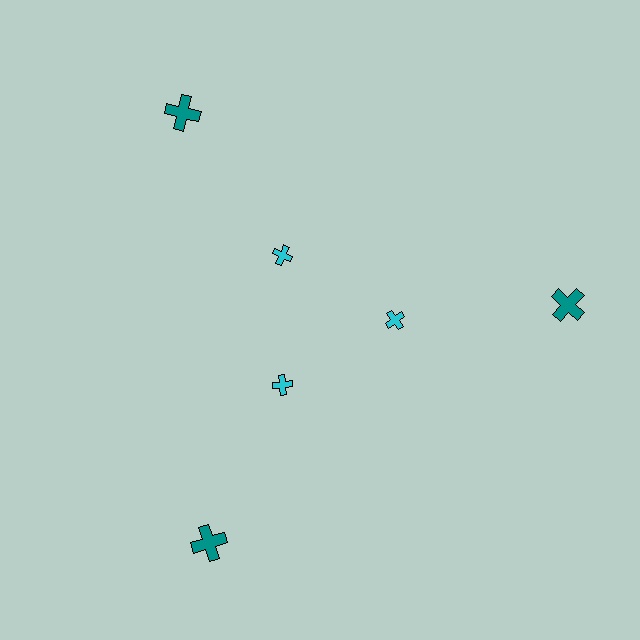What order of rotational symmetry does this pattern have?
This pattern has 3-fold rotational symmetry.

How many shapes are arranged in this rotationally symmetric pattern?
There are 6 shapes, arranged in 3 groups of 2.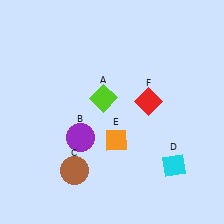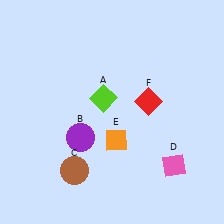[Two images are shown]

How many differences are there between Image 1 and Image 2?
There is 1 difference between the two images.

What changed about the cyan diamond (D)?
In Image 1, D is cyan. In Image 2, it changed to pink.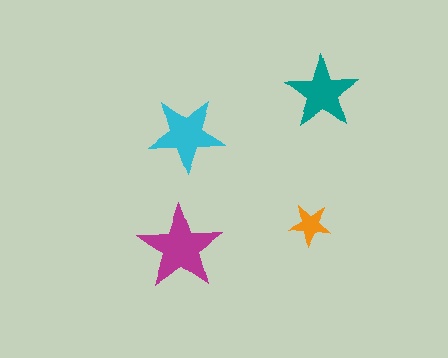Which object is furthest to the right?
The teal star is rightmost.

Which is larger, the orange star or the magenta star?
The magenta one.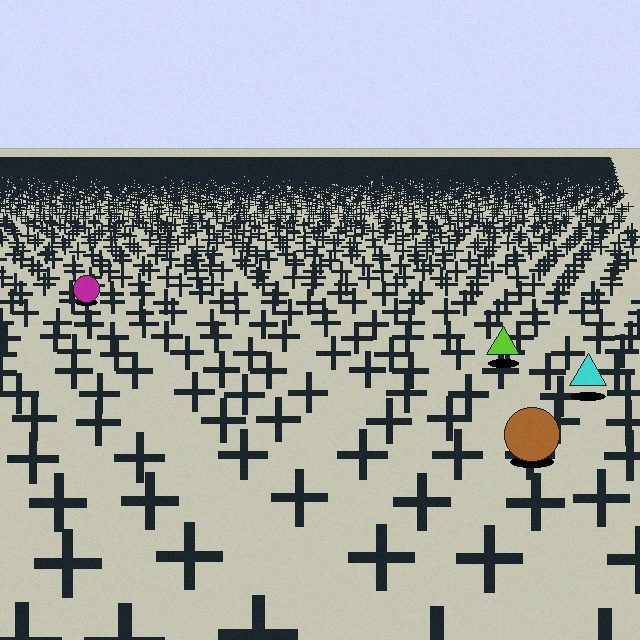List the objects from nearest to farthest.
From nearest to farthest: the brown circle, the cyan triangle, the lime triangle, the magenta circle.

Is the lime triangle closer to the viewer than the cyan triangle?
No. The cyan triangle is closer — you can tell from the texture gradient: the ground texture is coarser near it.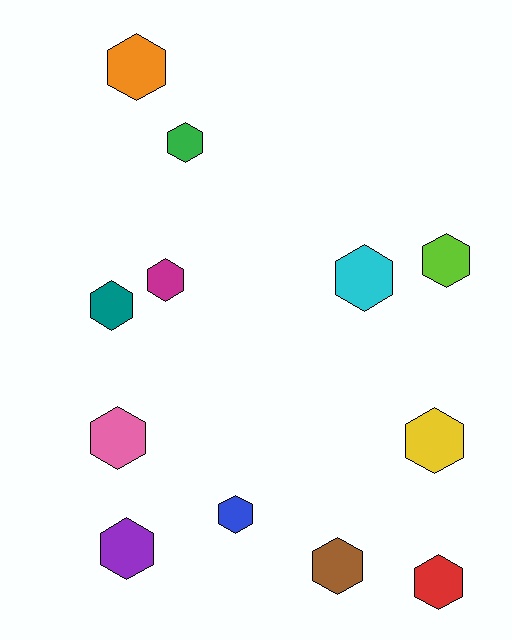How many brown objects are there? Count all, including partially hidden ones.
There is 1 brown object.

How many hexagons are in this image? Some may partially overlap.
There are 12 hexagons.